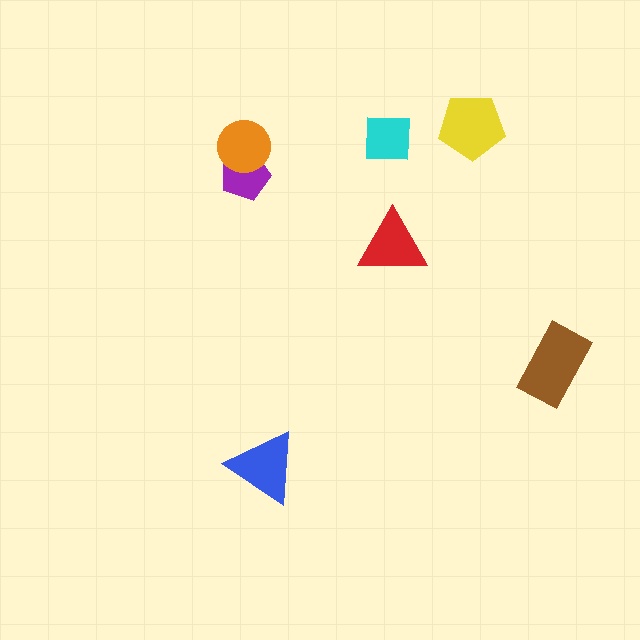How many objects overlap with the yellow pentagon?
0 objects overlap with the yellow pentagon.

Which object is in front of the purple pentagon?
The orange circle is in front of the purple pentagon.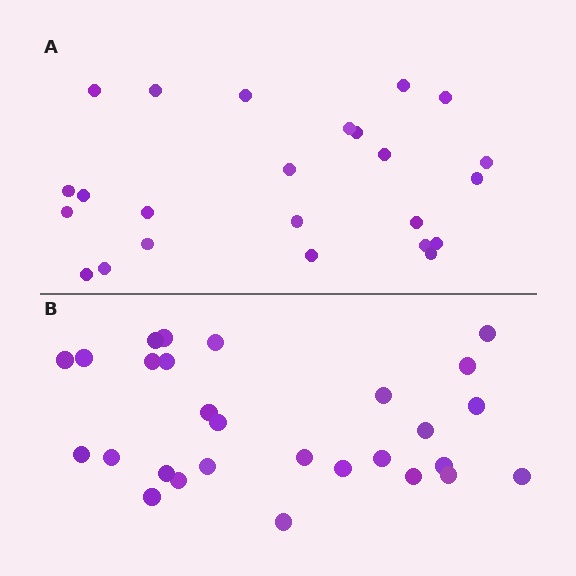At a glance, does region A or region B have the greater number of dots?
Region B (the bottom region) has more dots.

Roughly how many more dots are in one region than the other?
Region B has about 4 more dots than region A.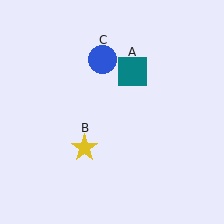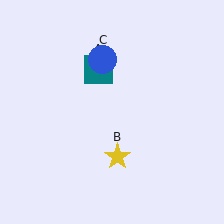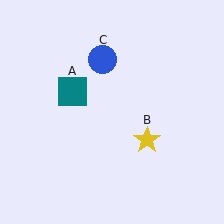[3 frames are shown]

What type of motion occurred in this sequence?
The teal square (object A), yellow star (object B) rotated counterclockwise around the center of the scene.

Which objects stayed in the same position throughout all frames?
Blue circle (object C) remained stationary.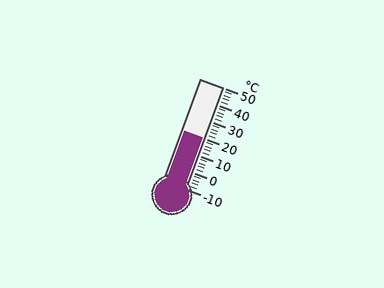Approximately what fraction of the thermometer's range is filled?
The thermometer is filled to approximately 50% of its range.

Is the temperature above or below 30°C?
The temperature is below 30°C.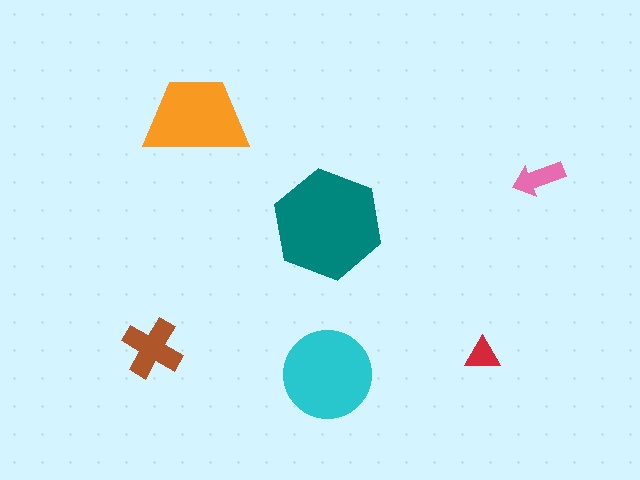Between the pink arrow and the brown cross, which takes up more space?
The brown cross.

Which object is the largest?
The teal hexagon.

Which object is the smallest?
The red triangle.